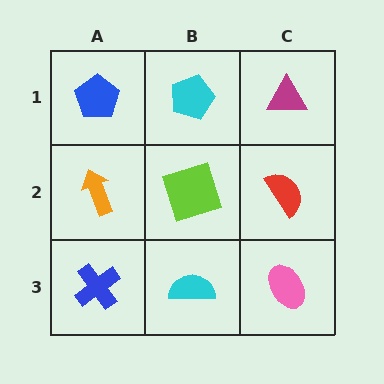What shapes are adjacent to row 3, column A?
An orange arrow (row 2, column A), a cyan semicircle (row 3, column B).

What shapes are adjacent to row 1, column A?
An orange arrow (row 2, column A), a cyan pentagon (row 1, column B).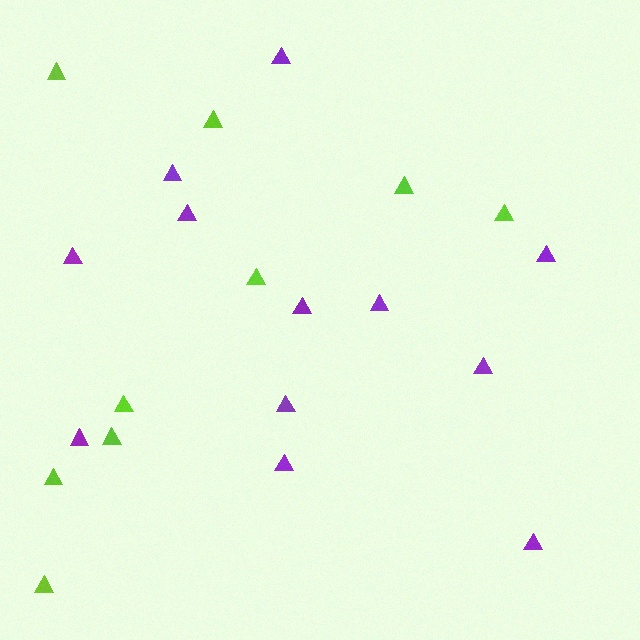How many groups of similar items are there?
There are 2 groups: one group of purple triangles (12) and one group of lime triangles (9).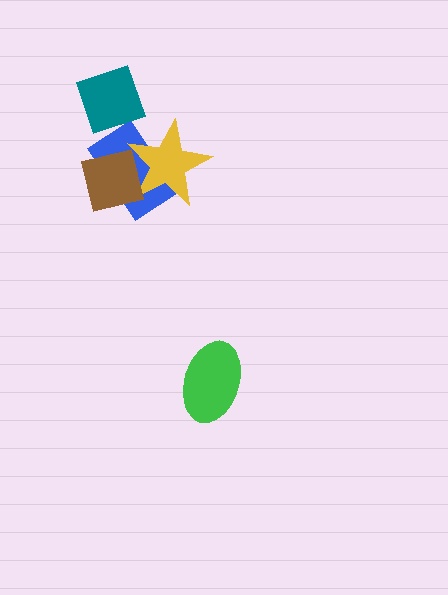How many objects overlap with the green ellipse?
0 objects overlap with the green ellipse.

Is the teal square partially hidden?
No, no other shape covers it.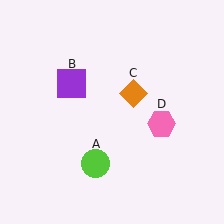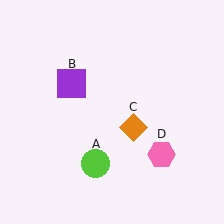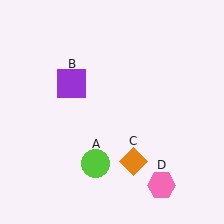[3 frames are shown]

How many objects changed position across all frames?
2 objects changed position: orange diamond (object C), pink hexagon (object D).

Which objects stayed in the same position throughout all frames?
Lime circle (object A) and purple square (object B) remained stationary.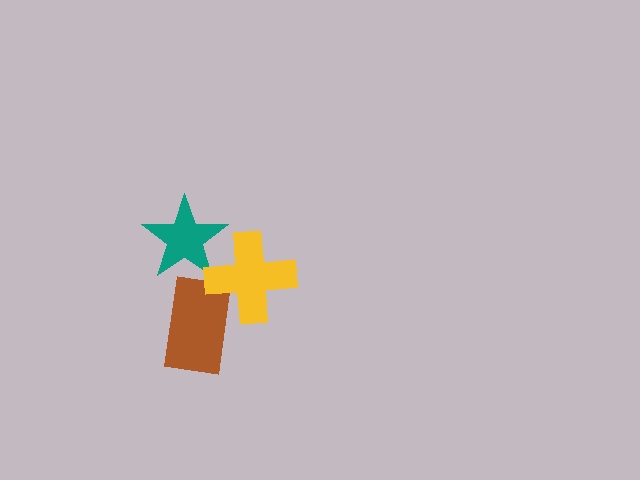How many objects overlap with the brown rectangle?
1 object overlaps with the brown rectangle.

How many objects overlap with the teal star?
1 object overlaps with the teal star.